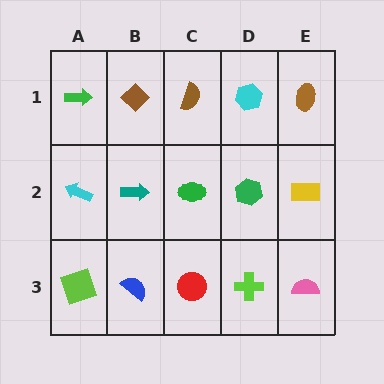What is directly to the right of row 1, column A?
A brown diamond.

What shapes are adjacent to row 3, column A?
A cyan arrow (row 2, column A), a blue semicircle (row 3, column B).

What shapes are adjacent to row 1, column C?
A green ellipse (row 2, column C), a brown diamond (row 1, column B), a cyan hexagon (row 1, column D).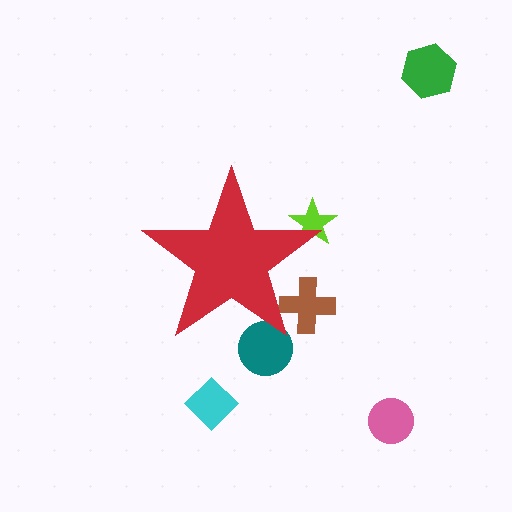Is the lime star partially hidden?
Yes, the lime star is partially hidden behind the red star.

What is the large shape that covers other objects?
A red star.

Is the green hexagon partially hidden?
No, the green hexagon is fully visible.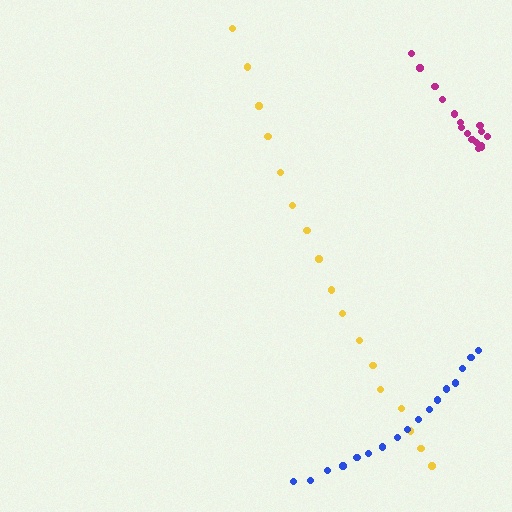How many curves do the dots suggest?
There are 3 distinct paths.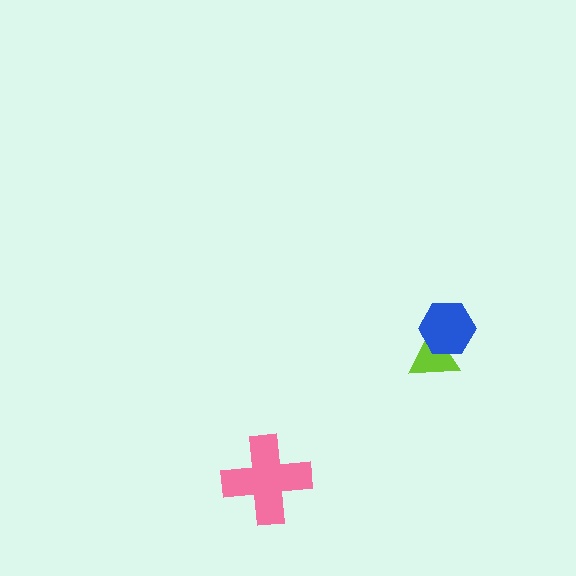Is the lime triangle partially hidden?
Yes, it is partially covered by another shape.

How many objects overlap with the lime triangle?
1 object overlaps with the lime triangle.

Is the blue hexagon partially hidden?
No, no other shape covers it.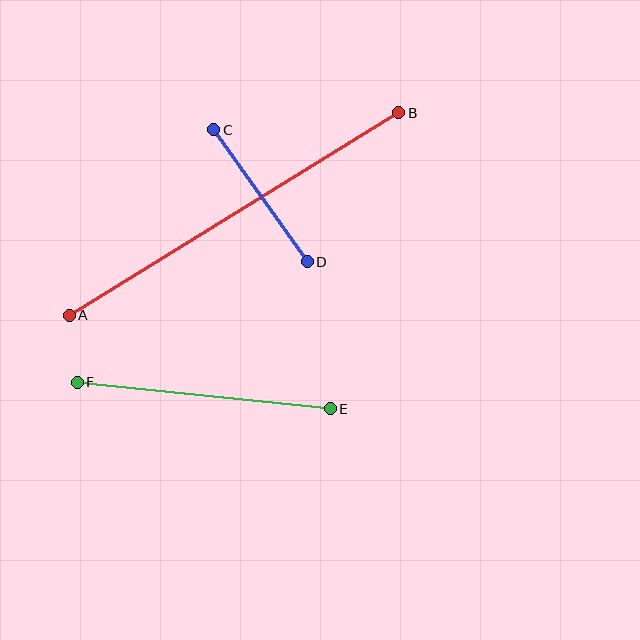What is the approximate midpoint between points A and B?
The midpoint is at approximately (234, 214) pixels.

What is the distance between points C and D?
The distance is approximately 161 pixels.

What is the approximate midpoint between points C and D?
The midpoint is at approximately (261, 196) pixels.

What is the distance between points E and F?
The distance is approximately 255 pixels.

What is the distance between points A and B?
The distance is approximately 387 pixels.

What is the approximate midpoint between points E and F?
The midpoint is at approximately (204, 396) pixels.